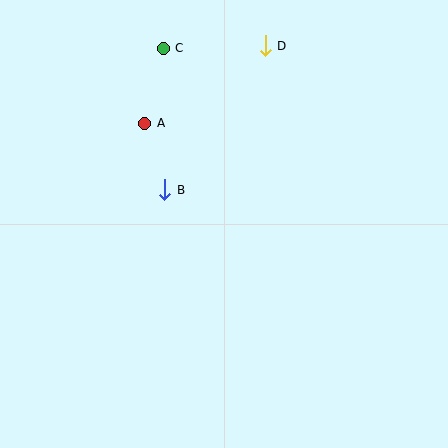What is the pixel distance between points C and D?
The distance between C and D is 102 pixels.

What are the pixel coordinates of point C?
Point C is at (163, 48).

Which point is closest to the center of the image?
Point B at (165, 190) is closest to the center.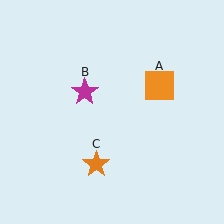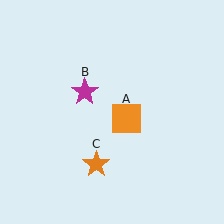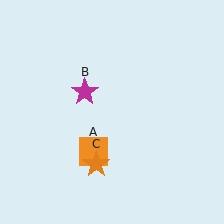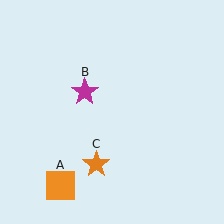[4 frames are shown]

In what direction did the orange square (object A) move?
The orange square (object A) moved down and to the left.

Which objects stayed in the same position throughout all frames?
Magenta star (object B) and orange star (object C) remained stationary.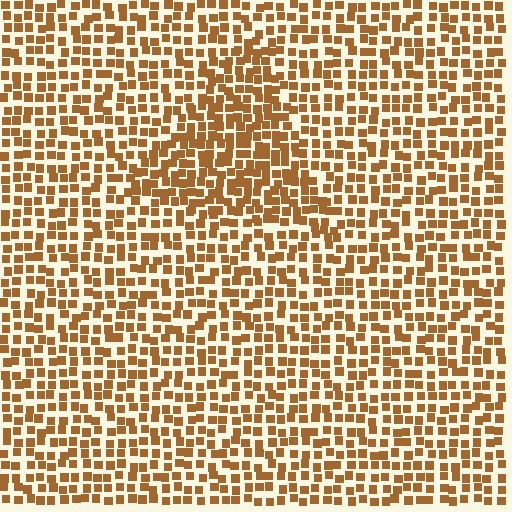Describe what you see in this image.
The image contains small brown elements arranged at two different densities. A triangle-shaped region is visible where the elements are more densely packed than the surrounding area.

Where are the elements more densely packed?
The elements are more densely packed inside the triangle boundary.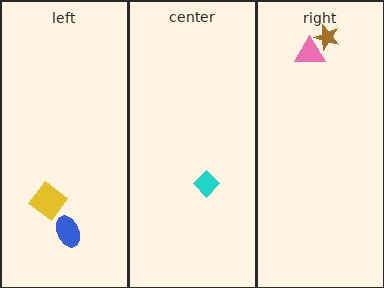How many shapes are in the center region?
1.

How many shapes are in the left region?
2.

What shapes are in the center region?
The cyan diamond.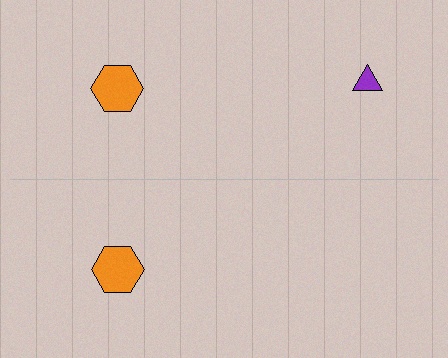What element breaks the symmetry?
A purple triangle is missing from the bottom side.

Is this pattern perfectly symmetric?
No, the pattern is not perfectly symmetric. A purple triangle is missing from the bottom side.